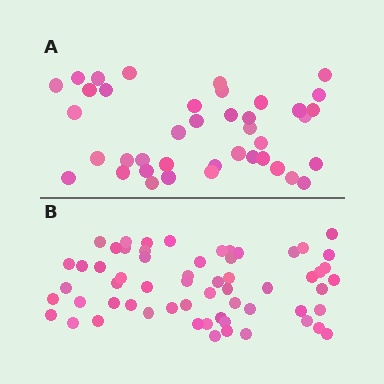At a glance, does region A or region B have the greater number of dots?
Region B (the bottom region) has more dots.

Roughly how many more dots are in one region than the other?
Region B has approximately 20 more dots than region A.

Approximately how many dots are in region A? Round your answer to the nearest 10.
About 40 dots.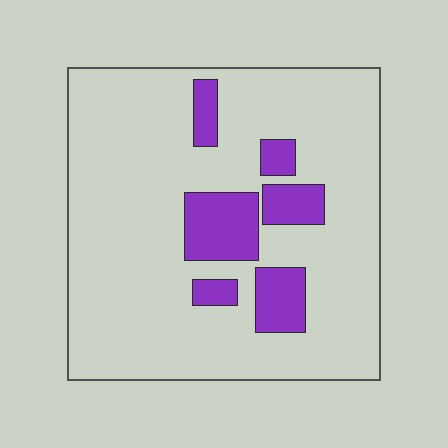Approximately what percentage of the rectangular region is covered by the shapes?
Approximately 15%.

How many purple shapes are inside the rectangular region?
6.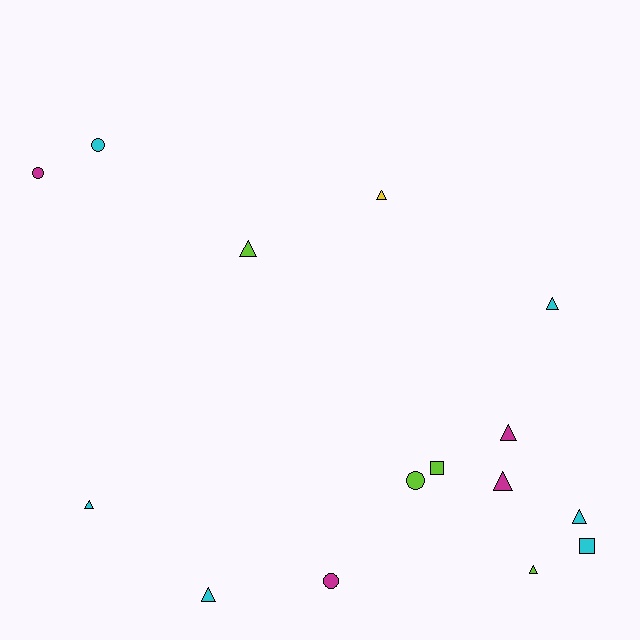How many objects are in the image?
There are 15 objects.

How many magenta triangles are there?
There are 2 magenta triangles.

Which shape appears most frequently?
Triangle, with 9 objects.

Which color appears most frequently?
Cyan, with 6 objects.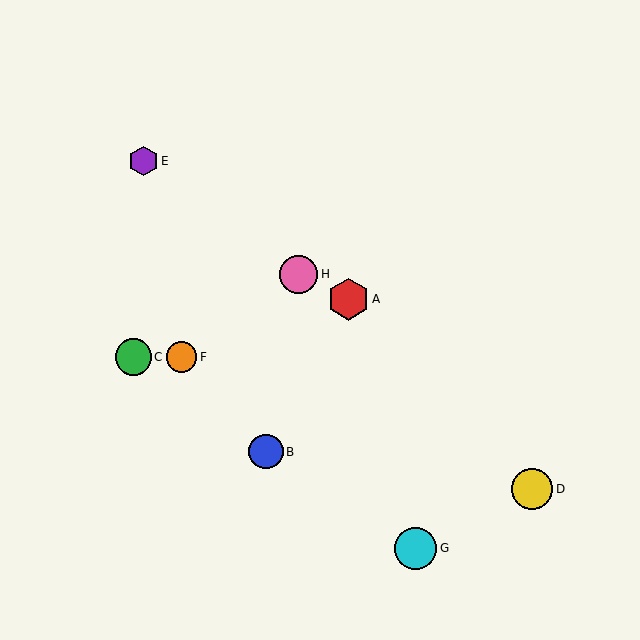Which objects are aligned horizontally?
Objects C, F are aligned horizontally.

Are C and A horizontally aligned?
No, C is at y≈357 and A is at y≈299.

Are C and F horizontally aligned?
Yes, both are at y≈357.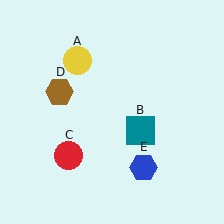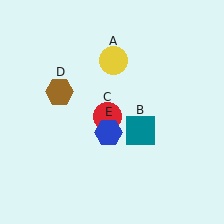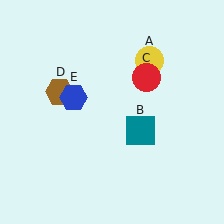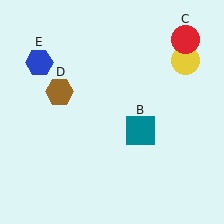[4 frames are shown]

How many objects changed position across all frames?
3 objects changed position: yellow circle (object A), red circle (object C), blue hexagon (object E).